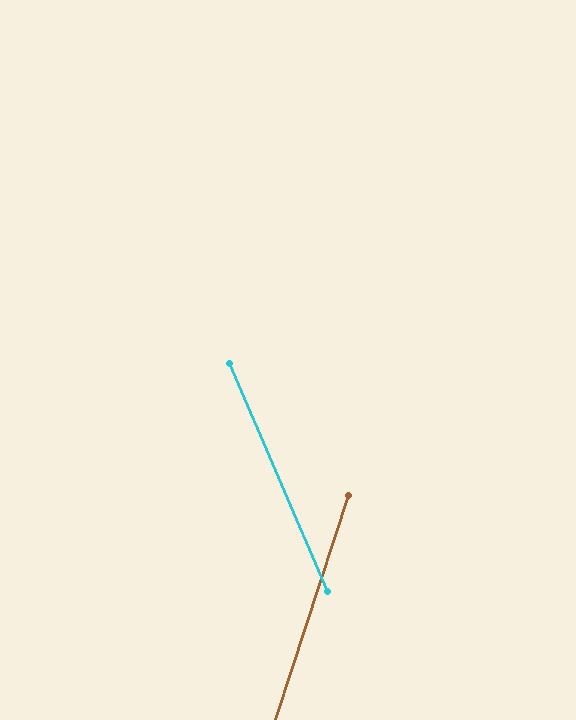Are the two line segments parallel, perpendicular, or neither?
Neither parallel nor perpendicular — they differ by about 41°.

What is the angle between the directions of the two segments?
Approximately 41 degrees.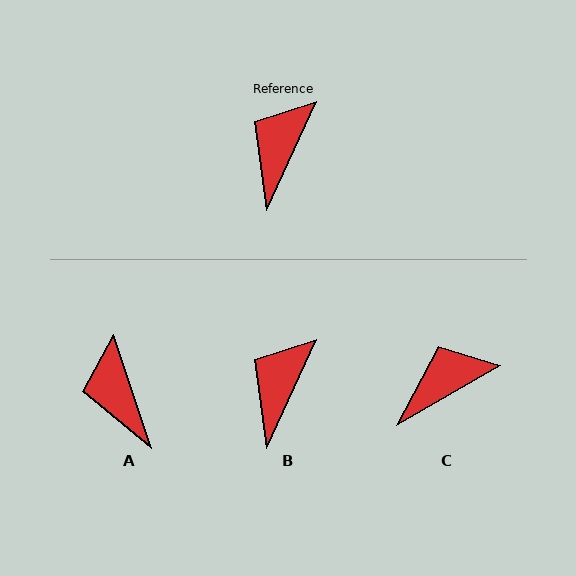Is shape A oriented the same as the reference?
No, it is off by about 43 degrees.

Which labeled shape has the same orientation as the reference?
B.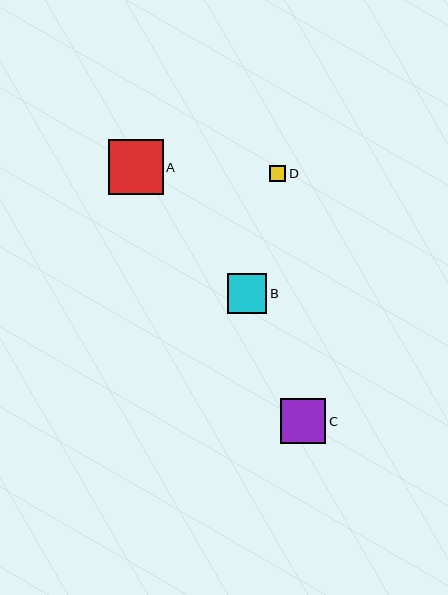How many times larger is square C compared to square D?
Square C is approximately 2.8 times the size of square D.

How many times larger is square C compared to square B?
Square C is approximately 1.1 times the size of square B.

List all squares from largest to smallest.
From largest to smallest: A, C, B, D.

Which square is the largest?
Square A is the largest with a size of approximately 55 pixels.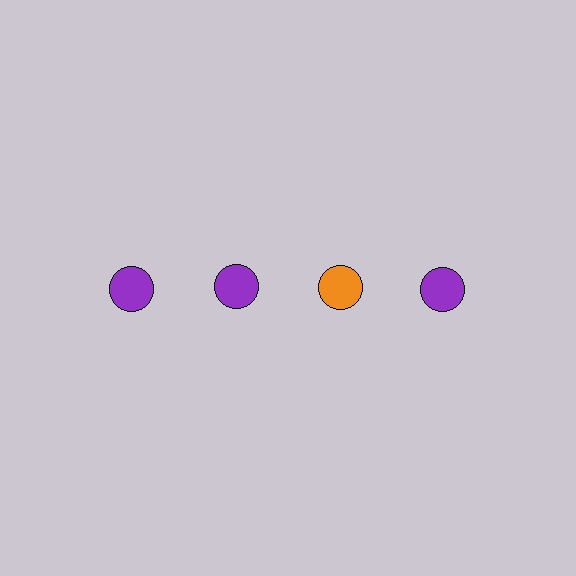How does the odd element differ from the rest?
It has a different color: orange instead of purple.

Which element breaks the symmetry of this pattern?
The orange circle in the top row, center column breaks the symmetry. All other shapes are purple circles.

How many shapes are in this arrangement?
There are 4 shapes arranged in a grid pattern.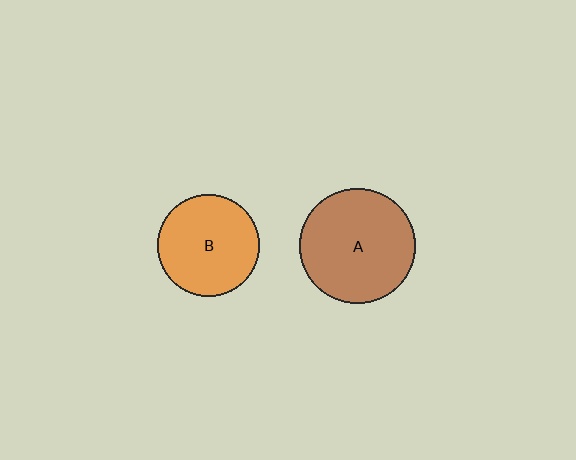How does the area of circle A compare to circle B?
Approximately 1.3 times.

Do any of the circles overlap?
No, none of the circles overlap.